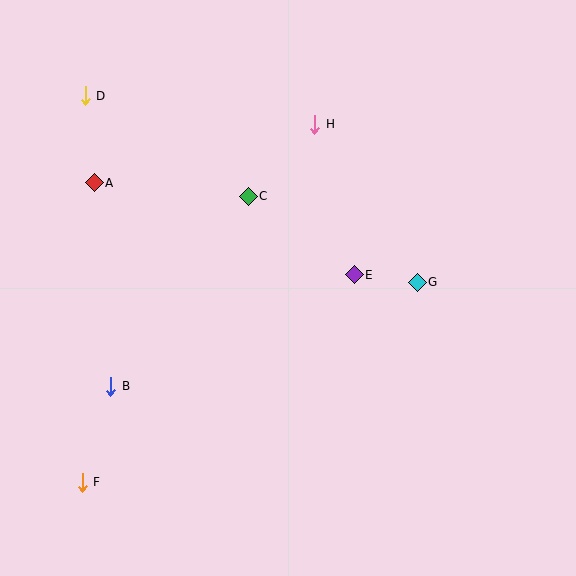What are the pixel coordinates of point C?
Point C is at (248, 196).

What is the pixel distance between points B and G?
The distance between B and G is 324 pixels.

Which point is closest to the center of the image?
Point E at (354, 275) is closest to the center.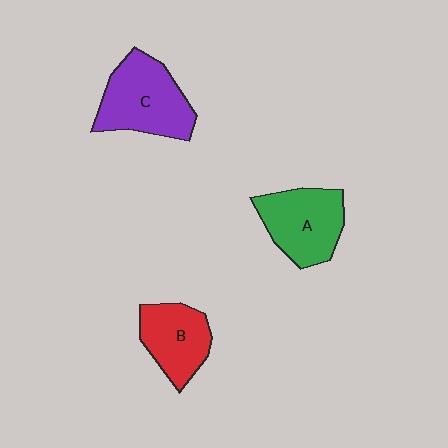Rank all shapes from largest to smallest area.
From largest to smallest: C (purple), A (green), B (red).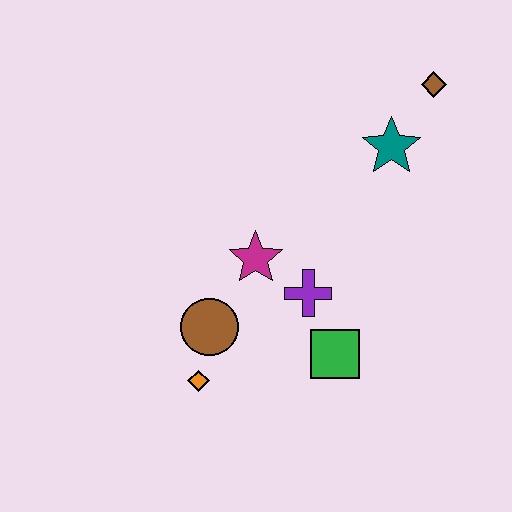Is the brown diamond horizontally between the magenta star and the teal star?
No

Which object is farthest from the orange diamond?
The brown diamond is farthest from the orange diamond.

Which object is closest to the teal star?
The brown diamond is closest to the teal star.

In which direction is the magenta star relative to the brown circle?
The magenta star is above the brown circle.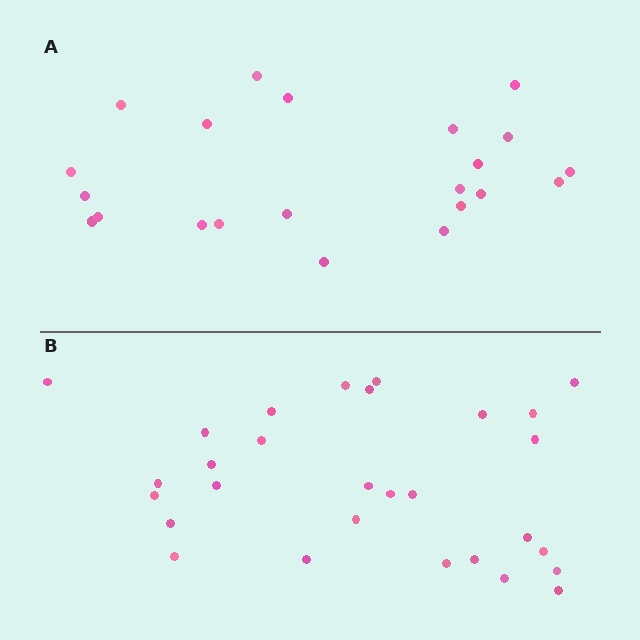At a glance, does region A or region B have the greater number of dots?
Region B (the bottom region) has more dots.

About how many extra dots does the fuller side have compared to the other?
Region B has roughly 8 or so more dots than region A.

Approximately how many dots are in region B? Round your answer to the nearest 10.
About 30 dots. (The exact count is 29, which rounds to 30.)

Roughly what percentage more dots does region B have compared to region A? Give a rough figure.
About 30% more.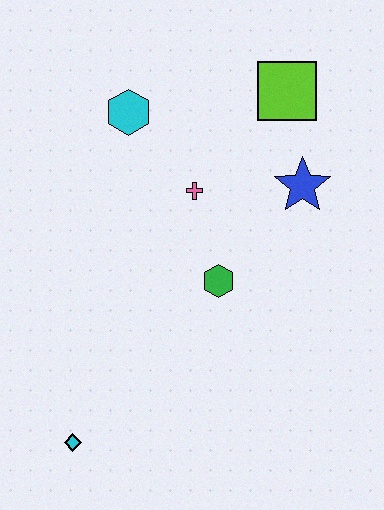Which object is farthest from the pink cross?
The cyan diamond is farthest from the pink cross.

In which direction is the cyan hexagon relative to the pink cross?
The cyan hexagon is above the pink cross.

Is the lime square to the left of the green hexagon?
No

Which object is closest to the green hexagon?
The pink cross is closest to the green hexagon.